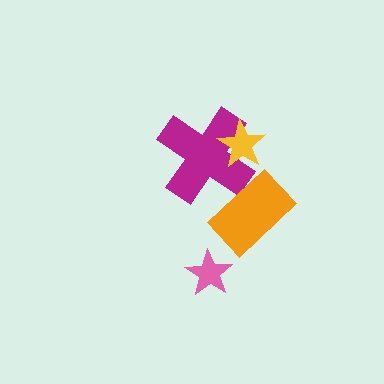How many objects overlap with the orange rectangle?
1 object overlaps with the orange rectangle.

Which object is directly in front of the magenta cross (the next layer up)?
The yellow star is directly in front of the magenta cross.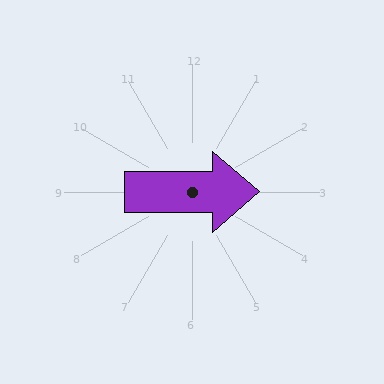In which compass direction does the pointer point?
East.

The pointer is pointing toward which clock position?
Roughly 3 o'clock.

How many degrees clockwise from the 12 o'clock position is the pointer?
Approximately 90 degrees.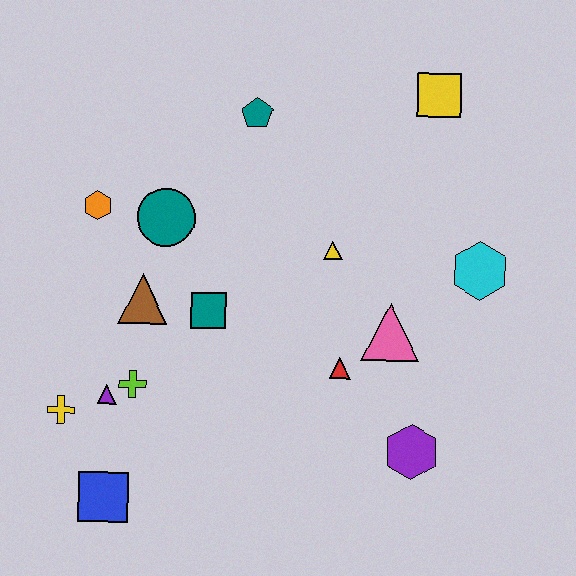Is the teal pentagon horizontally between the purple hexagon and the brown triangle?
Yes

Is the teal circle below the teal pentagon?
Yes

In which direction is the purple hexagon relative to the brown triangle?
The purple hexagon is to the right of the brown triangle.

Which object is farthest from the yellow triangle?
The blue square is farthest from the yellow triangle.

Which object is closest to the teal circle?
The orange hexagon is closest to the teal circle.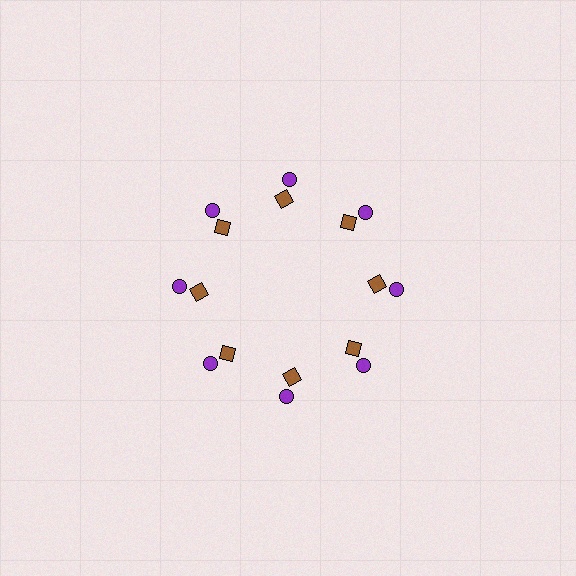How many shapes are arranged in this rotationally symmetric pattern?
There are 16 shapes, arranged in 8 groups of 2.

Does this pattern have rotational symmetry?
Yes, this pattern has 8-fold rotational symmetry. It looks the same after rotating 45 degrees around the center.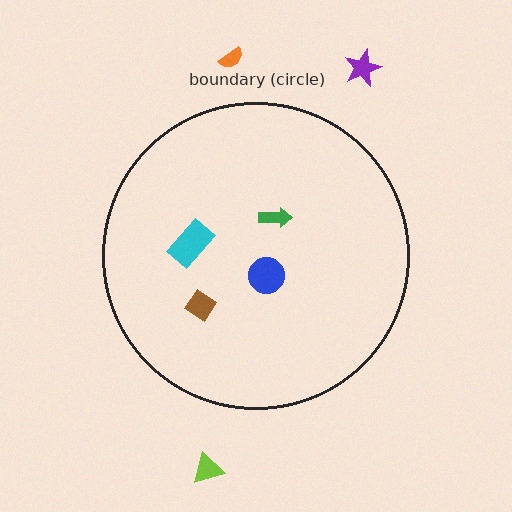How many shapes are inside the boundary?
4 inside, 3 outside.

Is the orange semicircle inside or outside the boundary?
Outside.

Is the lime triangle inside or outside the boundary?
Outside.